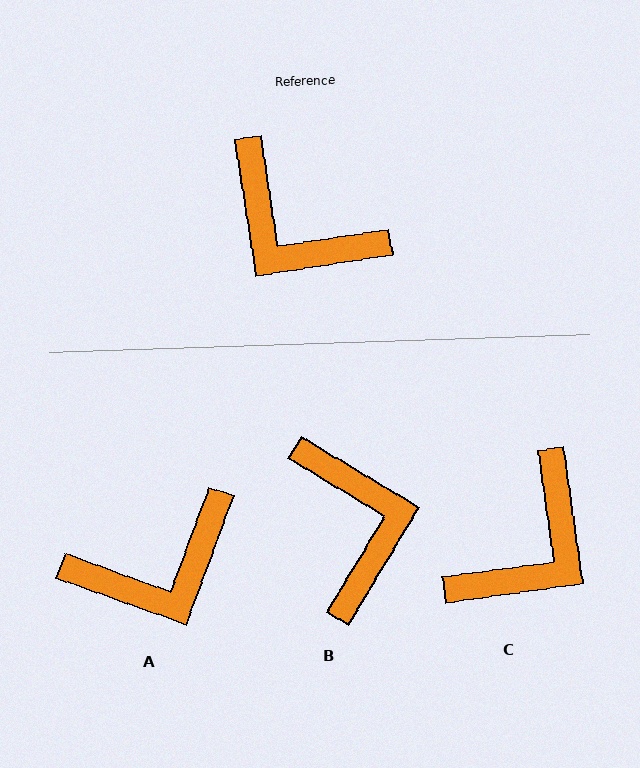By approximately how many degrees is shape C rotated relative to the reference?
Approximately 89 degrees counter-clockwise.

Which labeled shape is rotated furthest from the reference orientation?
B, about 140 degrees away.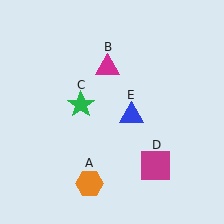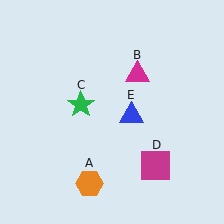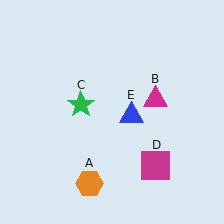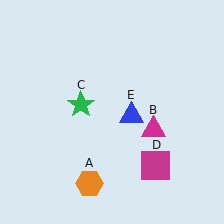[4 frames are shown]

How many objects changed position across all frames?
1 object changed position: magenta triangle (object B).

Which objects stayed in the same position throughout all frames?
Orange hexagon (object A) and green star (object C) and magenta square (object D) and blue triangle (object E) remained stationary.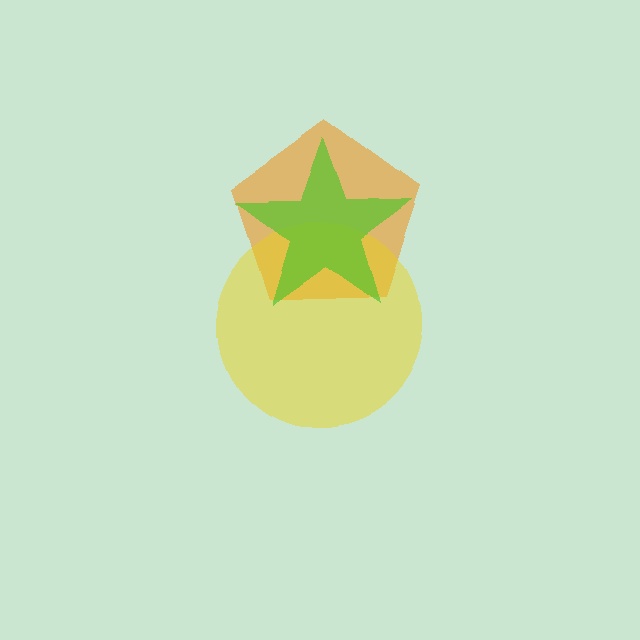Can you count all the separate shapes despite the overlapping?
Yes, there are 3 separate shapes.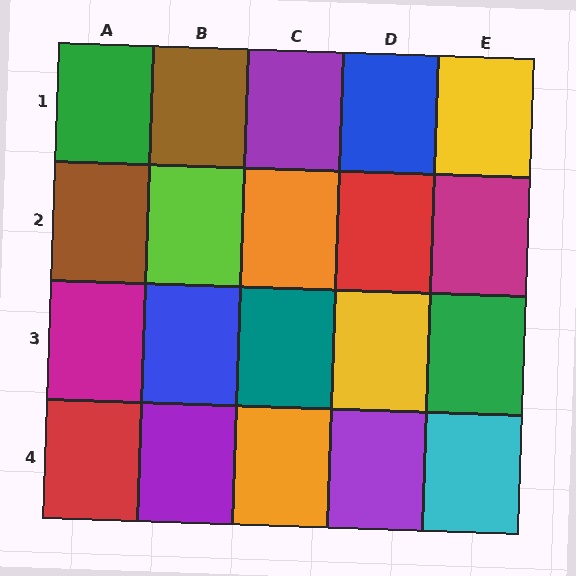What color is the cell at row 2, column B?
Lime.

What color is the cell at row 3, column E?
Green.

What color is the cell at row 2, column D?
Red.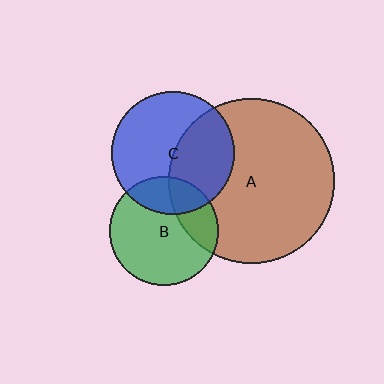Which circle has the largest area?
Circle A (brown).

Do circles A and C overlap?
Yes.